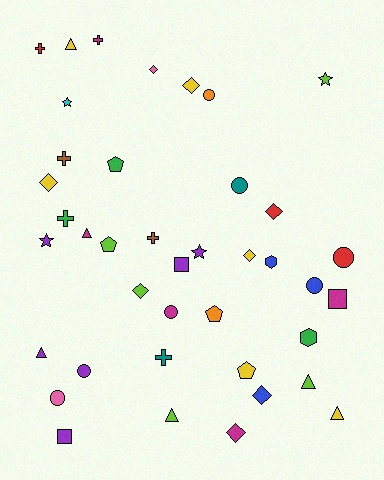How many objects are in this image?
There are 40 objects.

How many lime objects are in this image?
There are 5 lime objects.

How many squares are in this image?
There are 3 squares.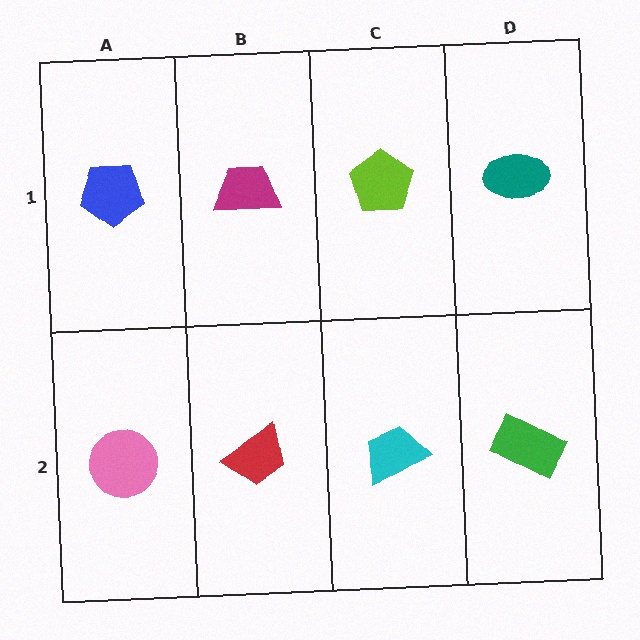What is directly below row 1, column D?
A green rectangle.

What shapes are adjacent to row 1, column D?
A green rectangle (row 2, column D), a lime pentagon (row 1, column C).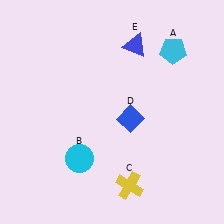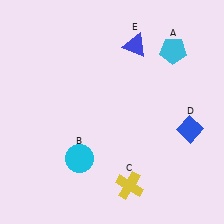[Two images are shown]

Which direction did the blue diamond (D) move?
The blue diamond (D) moved right.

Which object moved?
The blue diamond (D) moved right.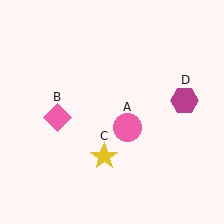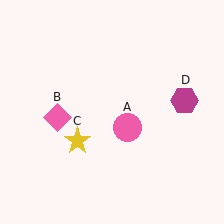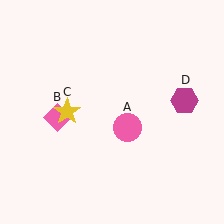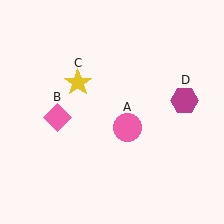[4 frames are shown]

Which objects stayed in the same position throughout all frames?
Pink circle (object A) and pink diamond (object B) and magenta hexagon (object D) remained stationary.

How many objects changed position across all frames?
1 object changed position: yellow star (object C).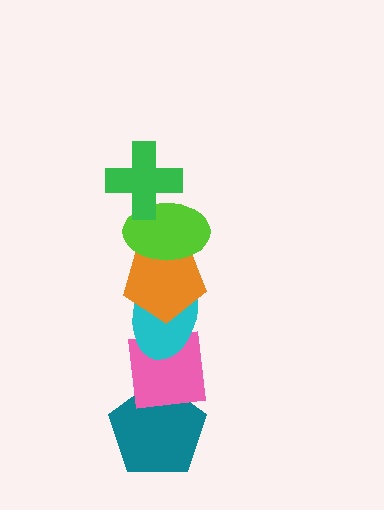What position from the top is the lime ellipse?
The lime ellipse is 2nd from the top.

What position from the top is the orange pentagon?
The orange pentagon is 3rd from the top.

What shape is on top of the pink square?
The cyan ellipse is on top of the pink square.